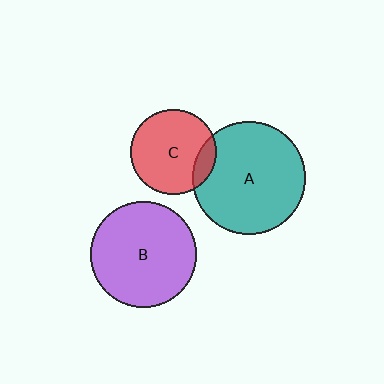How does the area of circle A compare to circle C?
Approximately 1.7 times.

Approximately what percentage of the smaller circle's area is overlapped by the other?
Approximately 15%.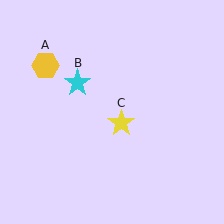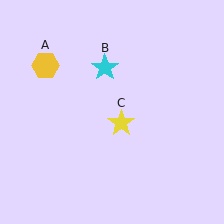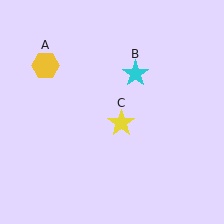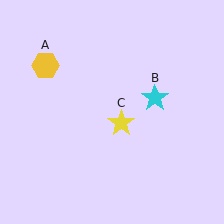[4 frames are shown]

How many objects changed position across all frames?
1 object changed position: cyan star (object B).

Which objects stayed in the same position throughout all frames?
Yellow hexagon (object A) and yellow star (object C) remained stationary.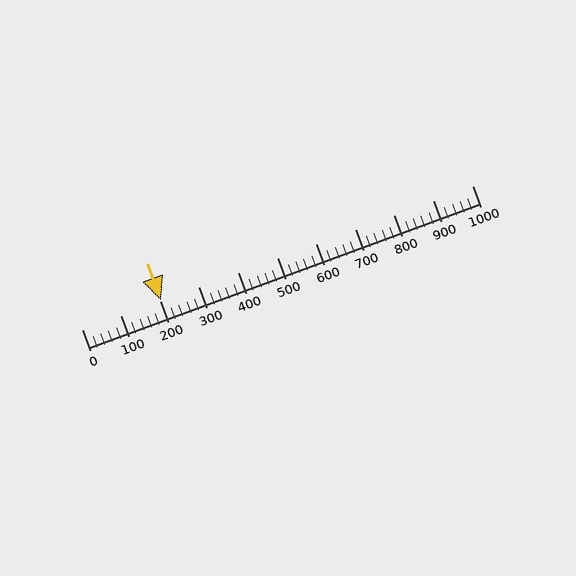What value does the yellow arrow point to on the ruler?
The yellow arrow points to approximately 204.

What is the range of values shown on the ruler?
The ruler shows values from 0 to 1000.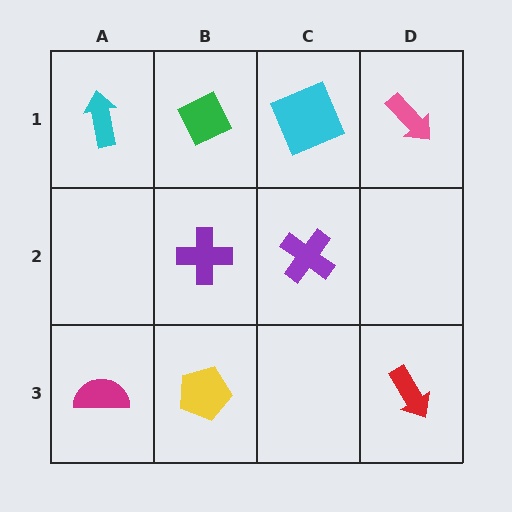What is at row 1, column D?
A pink arrow.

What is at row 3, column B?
A yellow pentagon.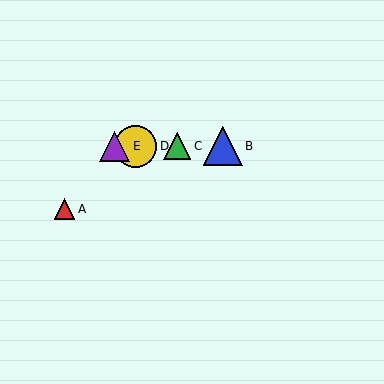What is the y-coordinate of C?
Object C is at y≈146.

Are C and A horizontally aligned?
No, C is at y≈146 and A is at y≈209.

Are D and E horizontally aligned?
Yes, both are at y≈146.